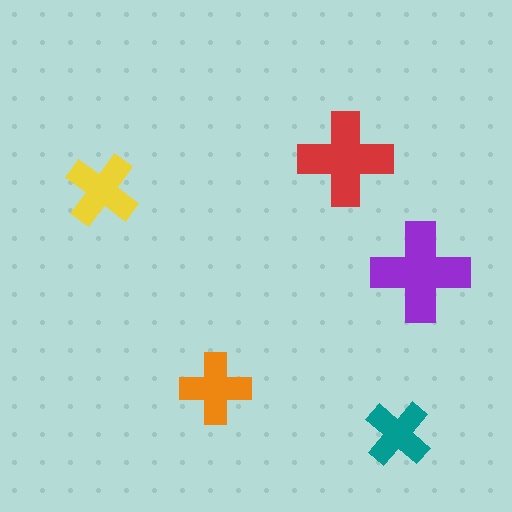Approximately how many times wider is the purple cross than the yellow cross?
About 1.5 times wider.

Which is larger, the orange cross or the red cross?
The red one.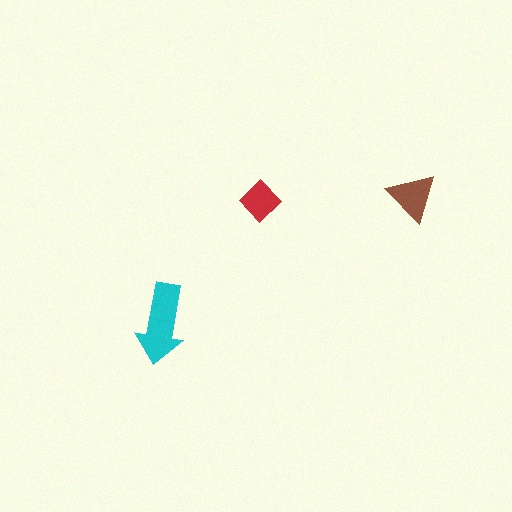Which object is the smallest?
The red diamond.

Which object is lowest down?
The cyan arrow is bottommost.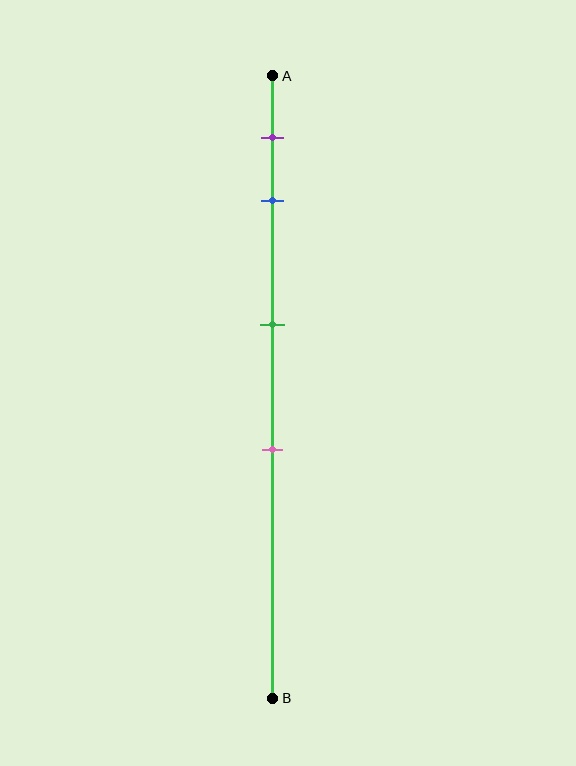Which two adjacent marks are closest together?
The purple and blue marks are the closest adjacent pair.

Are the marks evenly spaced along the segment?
No, the marks are not evenly spaced.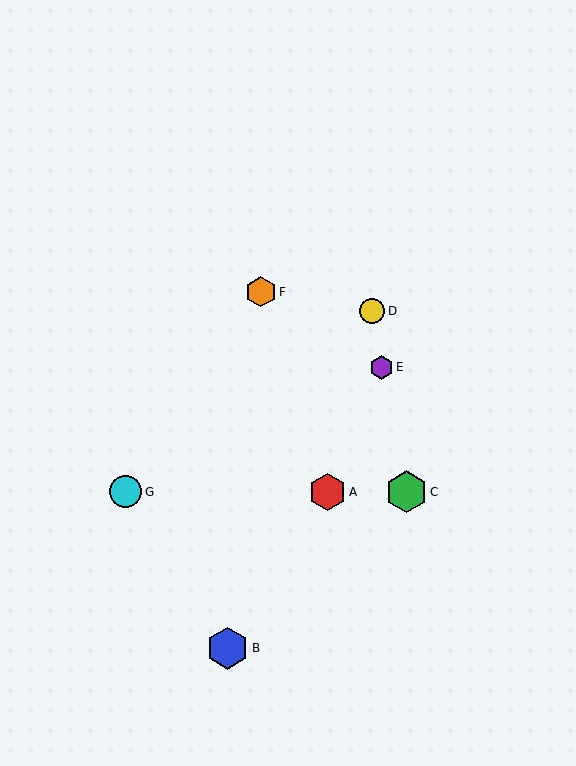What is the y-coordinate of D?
Object D is at y≈311.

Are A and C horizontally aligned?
Yes, both are at y≈492.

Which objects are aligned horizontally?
Objects A, C, G are aligned horizontally.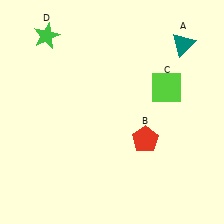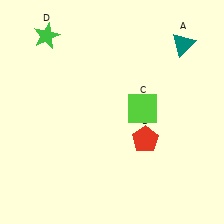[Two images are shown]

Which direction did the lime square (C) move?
The lime square (C) moved left.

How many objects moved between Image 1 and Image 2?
1 object moved between the two images.